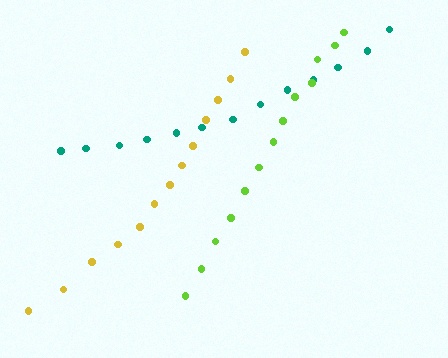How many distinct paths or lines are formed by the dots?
There are 3 distinct paths.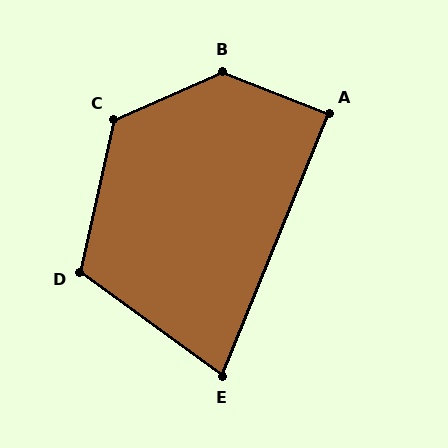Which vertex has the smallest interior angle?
E, at approximately 76 degrees.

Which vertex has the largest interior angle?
B, at approximately 135 degrees.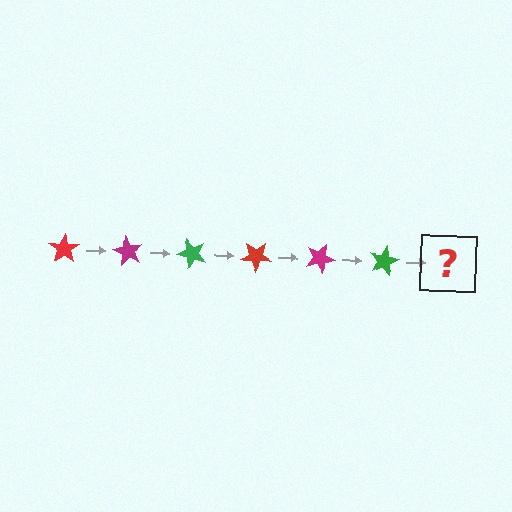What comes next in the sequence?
The next element should be a red star, rotated 360 degrees from the start.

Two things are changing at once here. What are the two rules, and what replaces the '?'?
The two rules are that it rotates 60 degrees each step and the color cycles through red, magenta, and green. The '?' should be a red star, rotated 360 degrees from the start.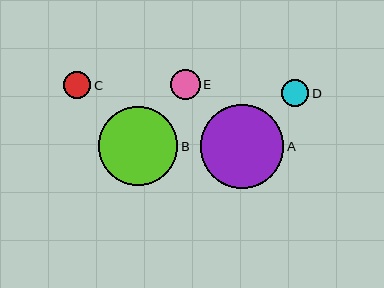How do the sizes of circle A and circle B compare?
Circle A and circle B are approximately the same size.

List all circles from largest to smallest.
From largest to smallest: A, B, E, C, D.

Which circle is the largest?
Circle A is the largest with a size of approximately 84 pixels.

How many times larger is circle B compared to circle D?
Circle B is approximately 3.0 times the size of circle D.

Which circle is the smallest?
Circle D is the smallest with a size of approximately 27 pixels.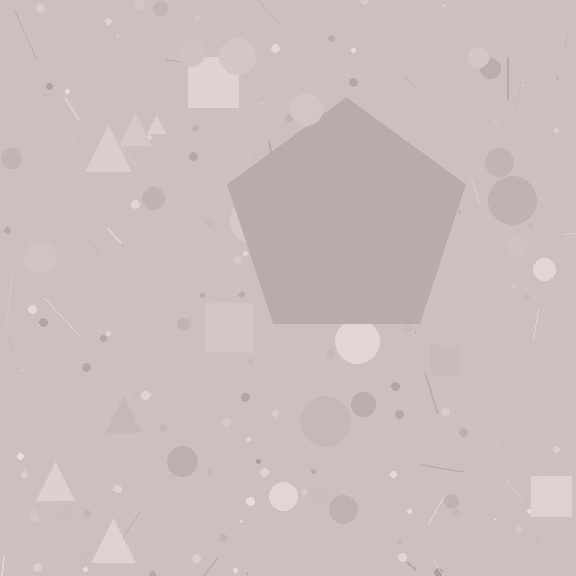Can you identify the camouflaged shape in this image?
The camouflaged shape is a pentagon.